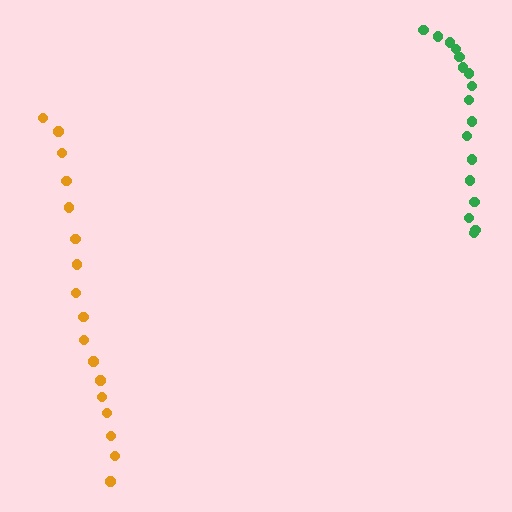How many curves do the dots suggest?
There are 2 distinct paths.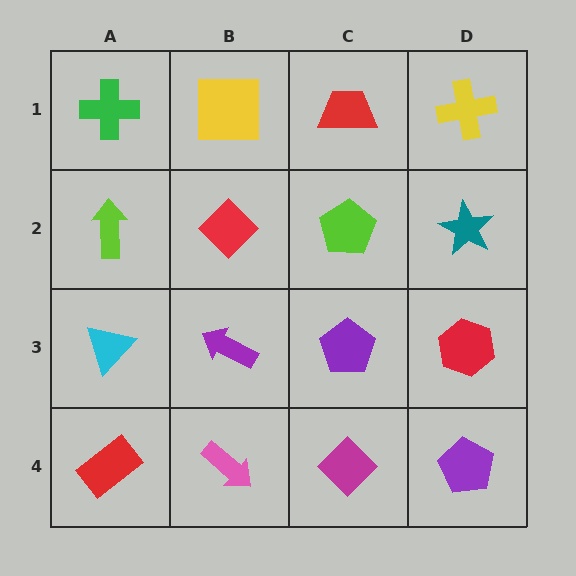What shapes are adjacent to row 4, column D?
A red hexagon (row 3, column D), a magenta diamond (row 4, column C).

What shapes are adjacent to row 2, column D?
A yellow cross (row 1, column D), a red hexagon (row 3, column D), a lime pentagon (row 2, column C).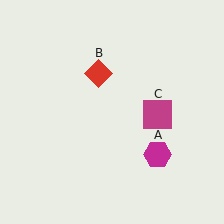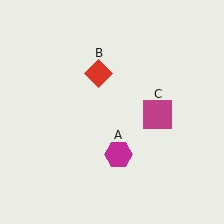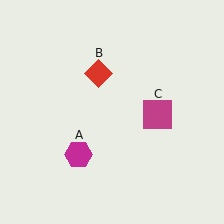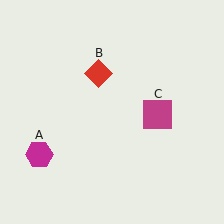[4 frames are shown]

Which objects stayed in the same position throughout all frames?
Red diamond (object B) and magenta square (object C) remained stationary.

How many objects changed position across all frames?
1 object changed position: magenta hexagon (object A).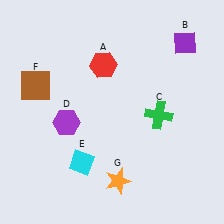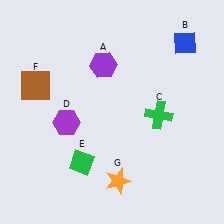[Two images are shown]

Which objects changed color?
A changed from red to purple. B changed from purple to blue. E changed from cyan to green.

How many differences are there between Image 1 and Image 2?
There are 3 differences between the two images.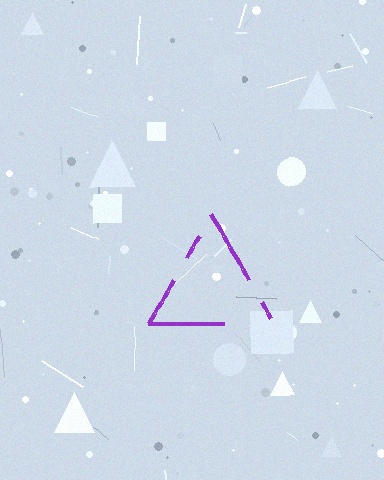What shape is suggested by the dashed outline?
The dashed outline suggests a triangle.